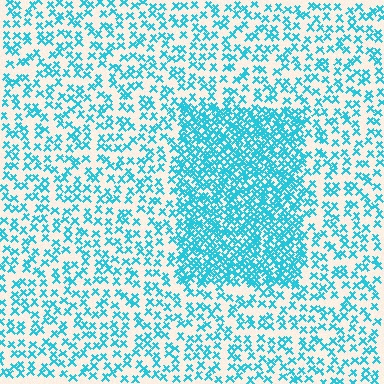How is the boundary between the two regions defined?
The boundary is defined by a change in element density (approximately 2.5x ratio). All elements are the same color, size, and shape.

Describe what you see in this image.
The image contains small cyan elements arranged at two different densities. A rectangle-shaped region is visible where the elements are more densely packed than the surrounding area.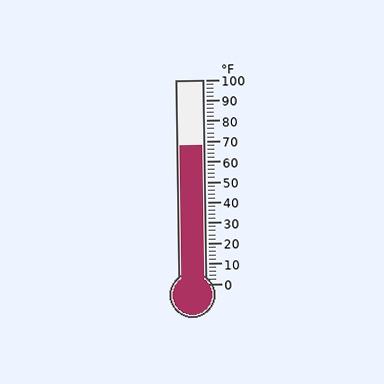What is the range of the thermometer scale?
The thermometer scale ranges from 0°F to 100°F.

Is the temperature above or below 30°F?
The temperature is above 30°F.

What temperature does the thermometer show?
The thermometer shows approximately 68°F.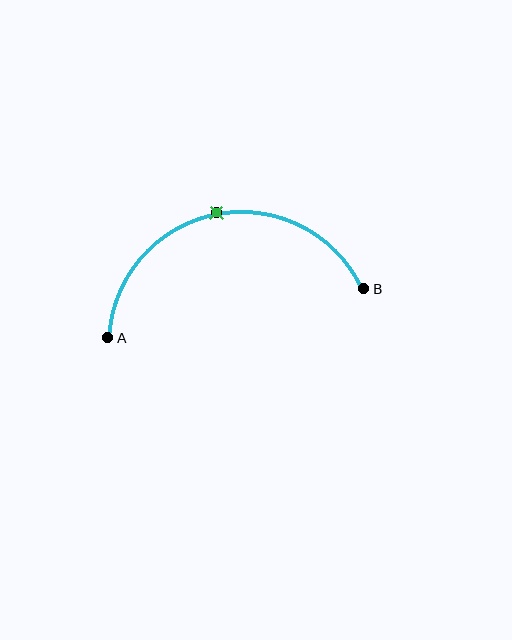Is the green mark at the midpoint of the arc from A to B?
Yes. The green mark lies on the arc at equal arc-length from both A and B — it is the arc midpoint.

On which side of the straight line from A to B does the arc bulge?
The arc bulges above the straight line connecting A and B.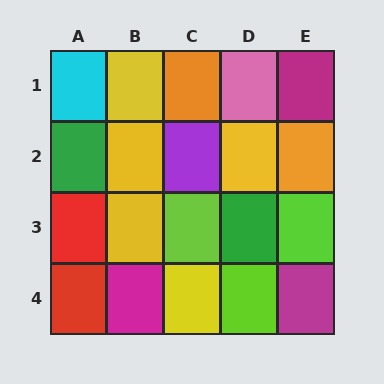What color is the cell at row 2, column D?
Yellow.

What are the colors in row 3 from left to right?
Red, yellow, lime, green, lime.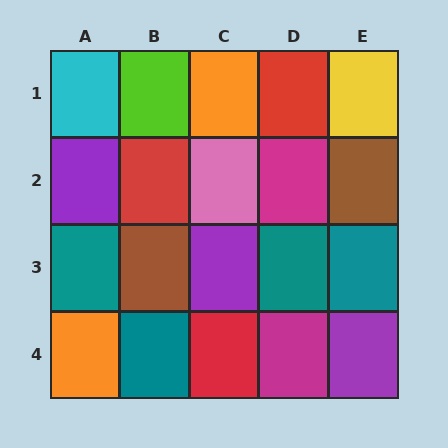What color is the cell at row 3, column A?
Teal.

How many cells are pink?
1 cell is pink.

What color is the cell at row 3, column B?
Brown.